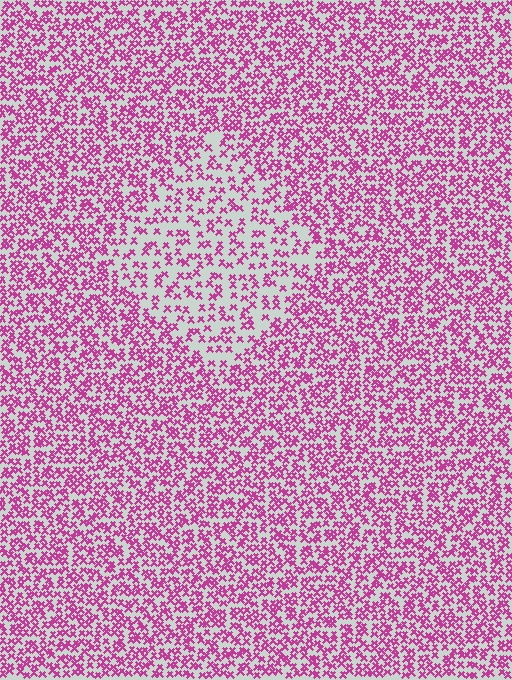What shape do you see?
I see a diamond.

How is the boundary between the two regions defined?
The boundary is defined by a change in element density (approximately 1.9x ratio). All elements are the same color, size, and shape.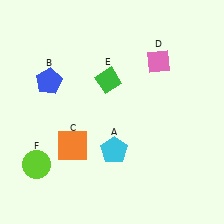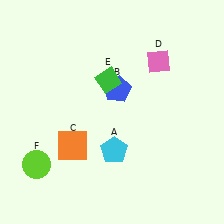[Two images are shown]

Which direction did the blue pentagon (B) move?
The blue pentagon (B) moved right.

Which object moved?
The blue pentagon (B) moved right.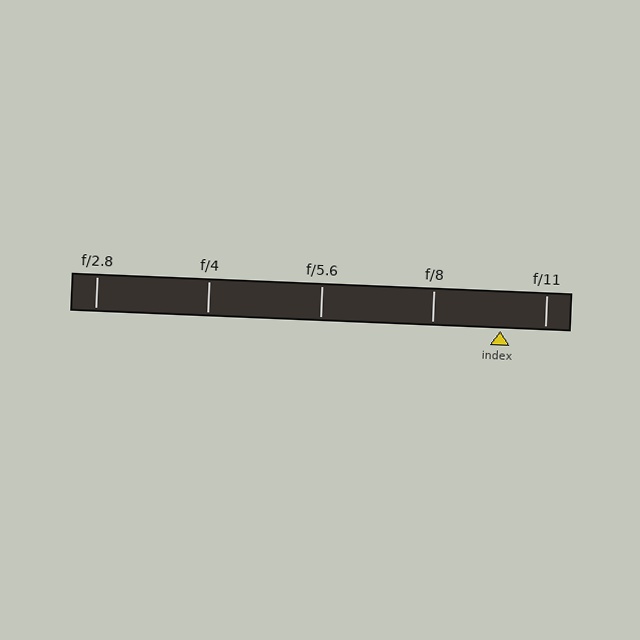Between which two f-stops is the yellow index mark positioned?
The index mark is between f/8 and f/11.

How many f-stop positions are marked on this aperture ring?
There are 5 f-stop positions marked.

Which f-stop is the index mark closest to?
The index mark is closest to f/11.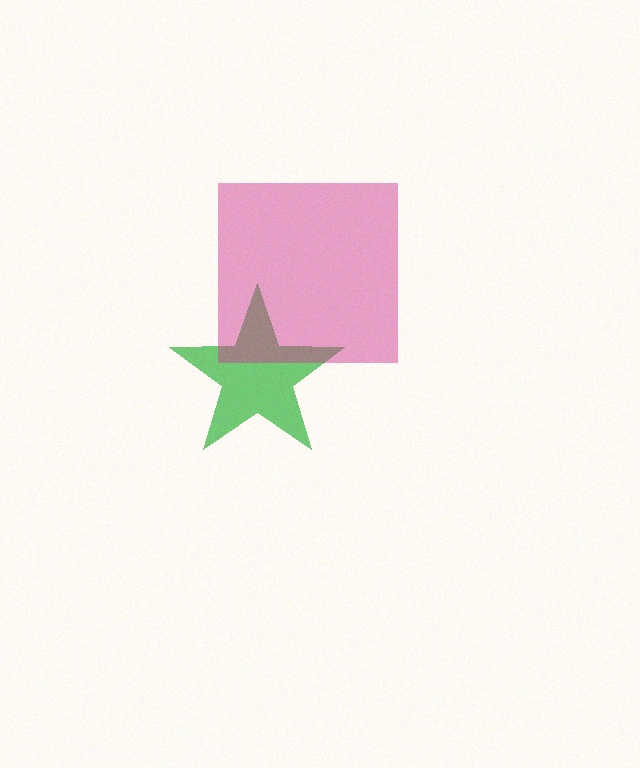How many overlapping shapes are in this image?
There are 2 overlapping shapes in the image.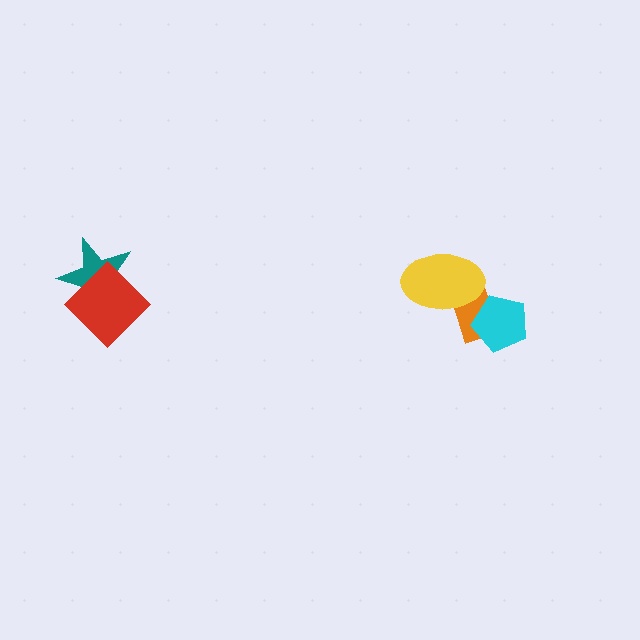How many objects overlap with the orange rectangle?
2 objects overlap with the orange rectangle.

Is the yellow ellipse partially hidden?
No, no other shape covers it.